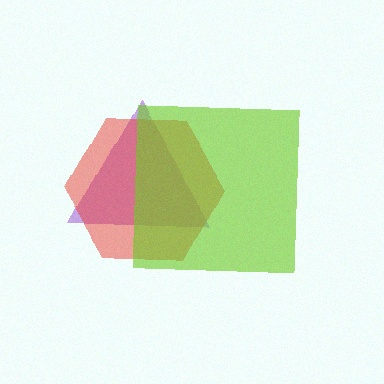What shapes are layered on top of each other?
The layered shapes are: a purple triangle, a red hexagon, a lime square.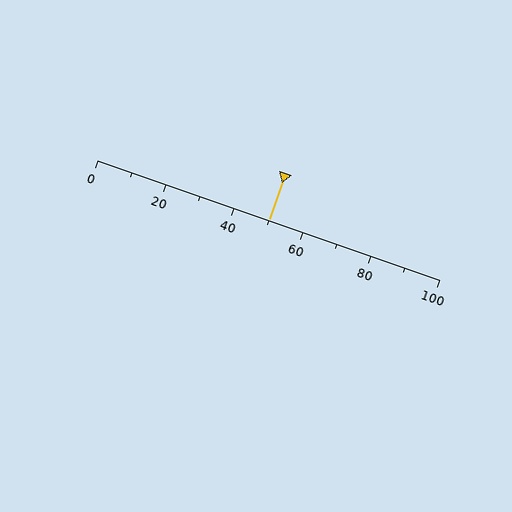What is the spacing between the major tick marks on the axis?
The major ticks are spaced 20 apart.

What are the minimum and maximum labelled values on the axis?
The axis runs from 0 to 100.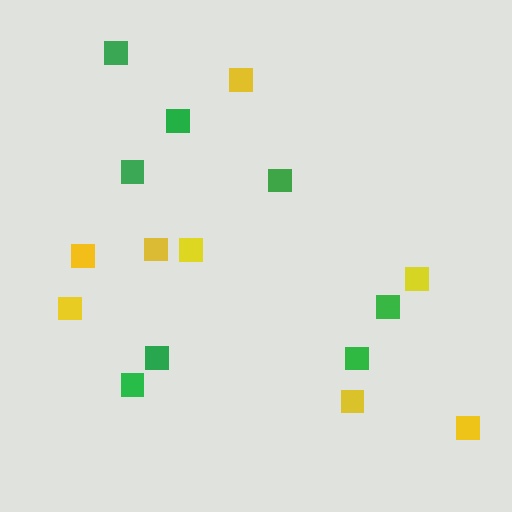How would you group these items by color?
There are 2 groups: one group of green squares (8) and one group of yellow squares (8).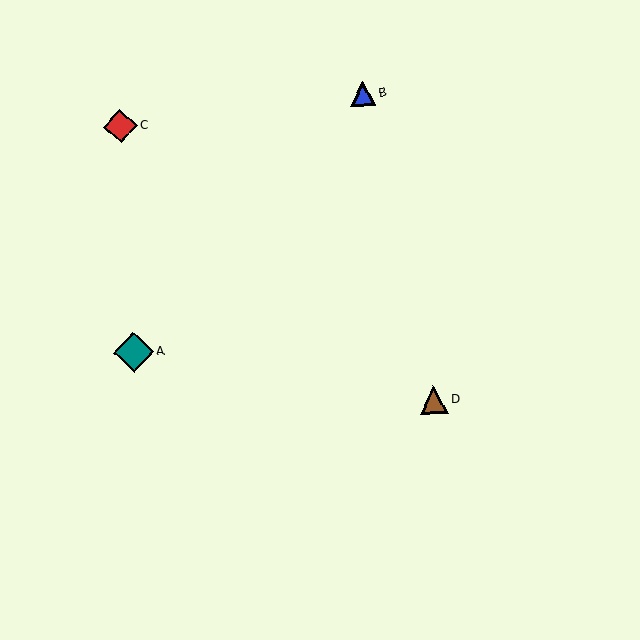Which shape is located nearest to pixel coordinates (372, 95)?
The blue triangle (labeled B) at (363, 94) is nearest to that location.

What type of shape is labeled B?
Shape B is a blue triangle.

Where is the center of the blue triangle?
The center of the blue triangle is at (363, 94).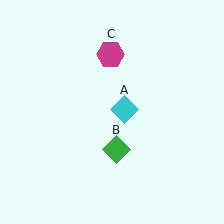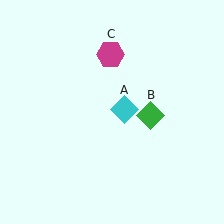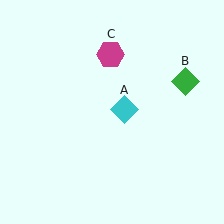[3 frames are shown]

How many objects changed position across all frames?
1 object changed position: green diamond (object B).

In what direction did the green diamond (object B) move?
The green diamond (object B) moved up and to the right.